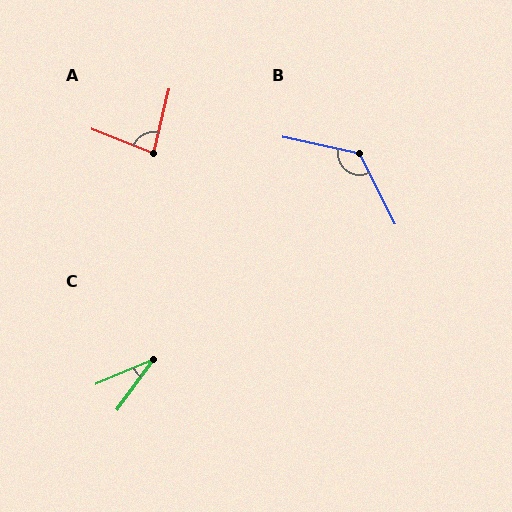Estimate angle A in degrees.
Approximately 82 degrees.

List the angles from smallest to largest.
C (30°), A (82°), B (129°).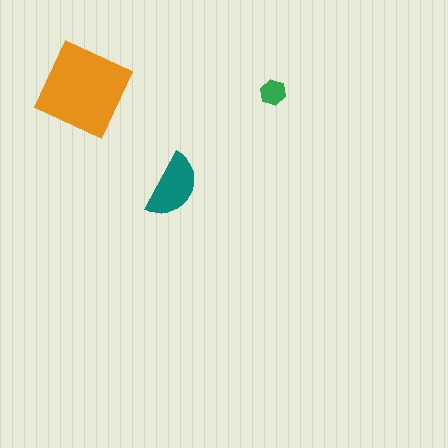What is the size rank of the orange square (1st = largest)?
1st.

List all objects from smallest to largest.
The green hexagon, the teal semicircle, the orange square.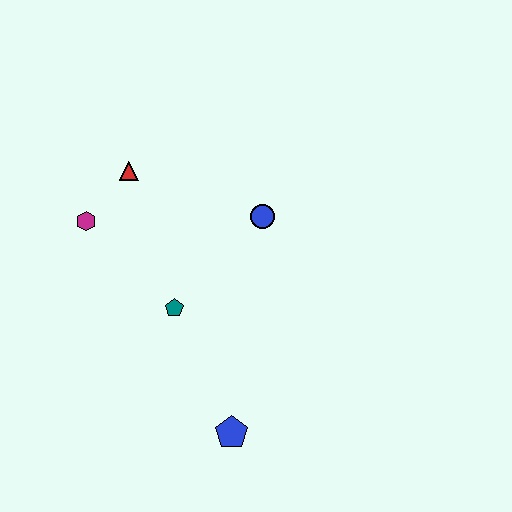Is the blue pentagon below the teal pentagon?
Yes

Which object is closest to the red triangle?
The magenta hexagon is closest to the red triangle.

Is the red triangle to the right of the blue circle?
No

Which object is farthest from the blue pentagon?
The red triangle is farthest from the blue pentagon.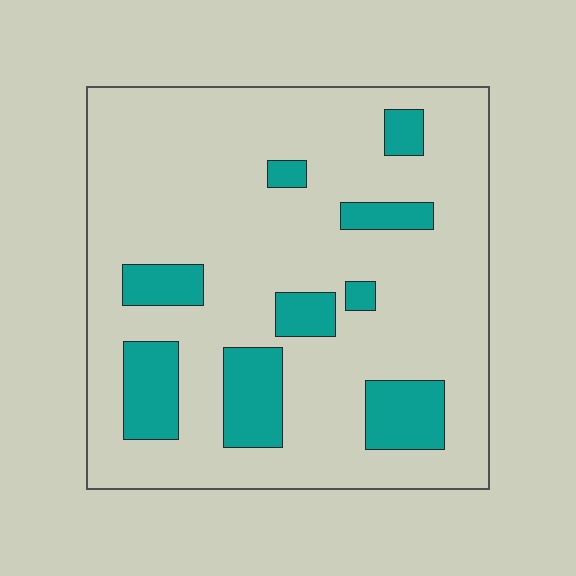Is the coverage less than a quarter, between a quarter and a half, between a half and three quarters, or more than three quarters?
Less than a quarter.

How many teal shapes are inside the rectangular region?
9.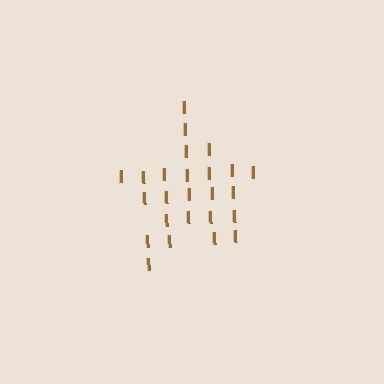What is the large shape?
The large shape is a star.